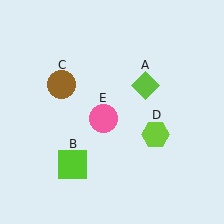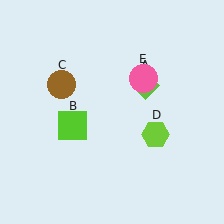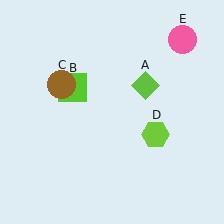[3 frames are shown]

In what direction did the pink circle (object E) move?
The pink circle (object E) moved up and to the right.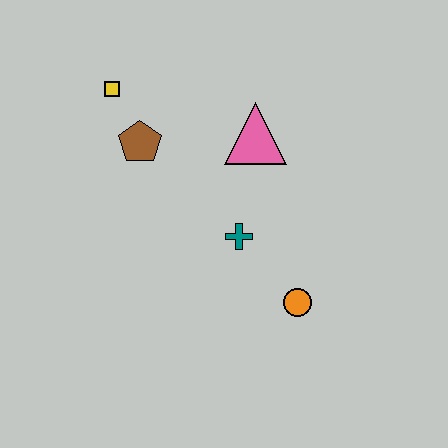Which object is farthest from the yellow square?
The orange circle is farthest from the yellow square.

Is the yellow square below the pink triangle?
No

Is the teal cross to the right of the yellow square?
Yes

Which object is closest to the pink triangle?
The teal cross is closest to the pink triangle.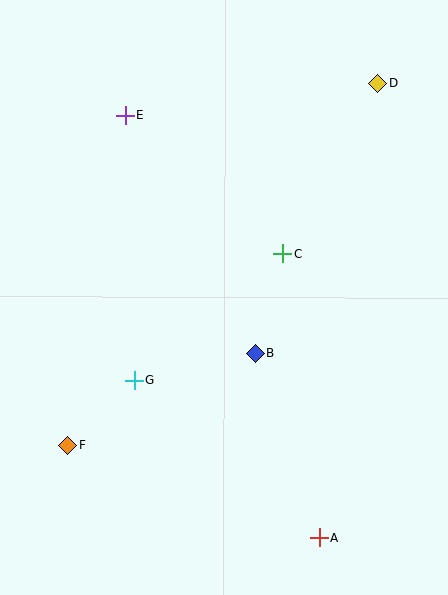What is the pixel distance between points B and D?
The distance between B and D is 297 pixels.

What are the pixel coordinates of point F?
Point F is at (68, 445).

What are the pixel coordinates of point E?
Point E is at (125, 115).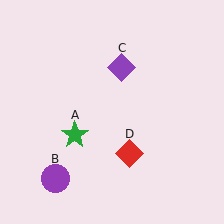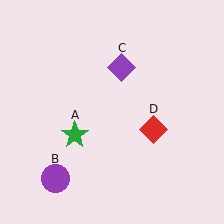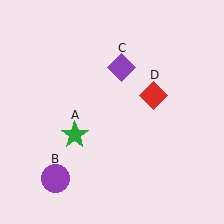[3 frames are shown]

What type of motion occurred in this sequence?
The red diamond (object D) rotated counterclockwise around the center of the scene.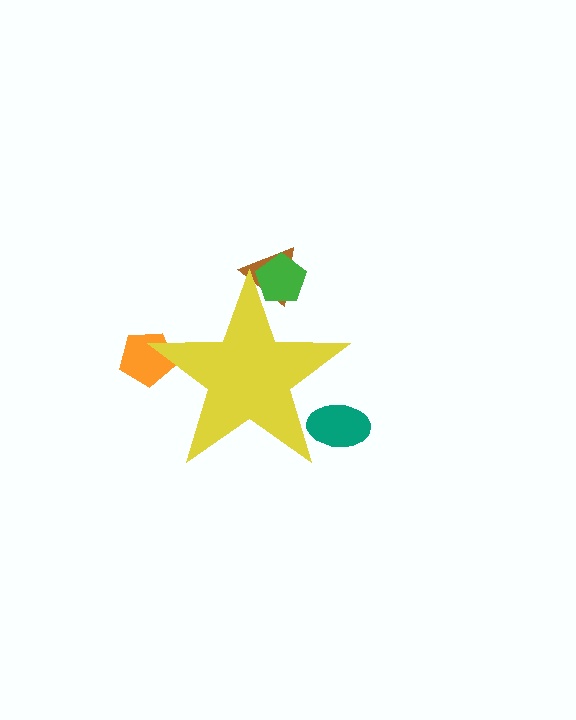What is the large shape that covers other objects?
A yellow star.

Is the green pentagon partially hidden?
Yes, the green pentagon is partially hidden behind the yellow star.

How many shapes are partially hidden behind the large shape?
4 shapes are partially hidden.